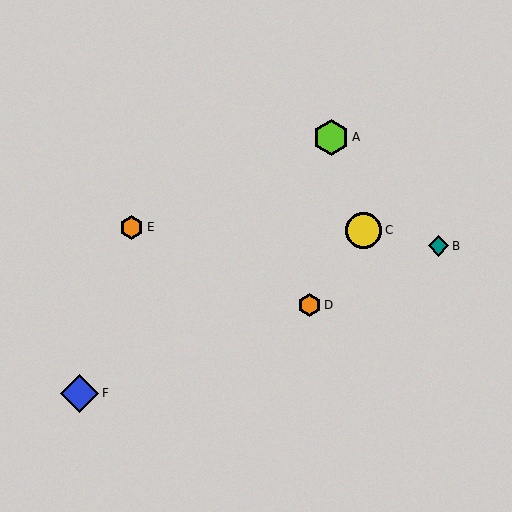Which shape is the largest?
The blue diamond (labeled F) is the largest.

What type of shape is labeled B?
Shape B is a teal diamond.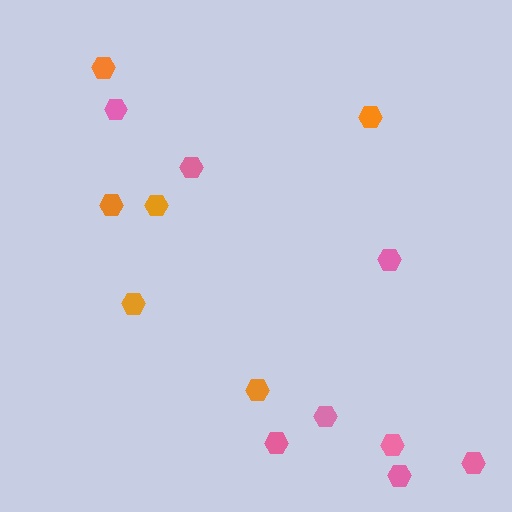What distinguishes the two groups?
There are 2 groups: one group of orange hexagons (6) and one group of pink hexagons (8).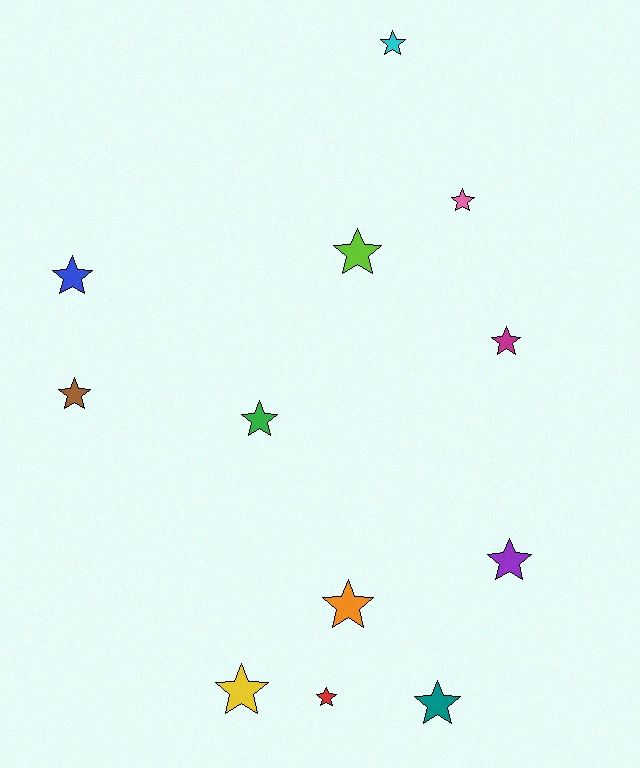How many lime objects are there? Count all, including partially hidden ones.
There is 1 lime object.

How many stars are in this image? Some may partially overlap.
There are 12 stars.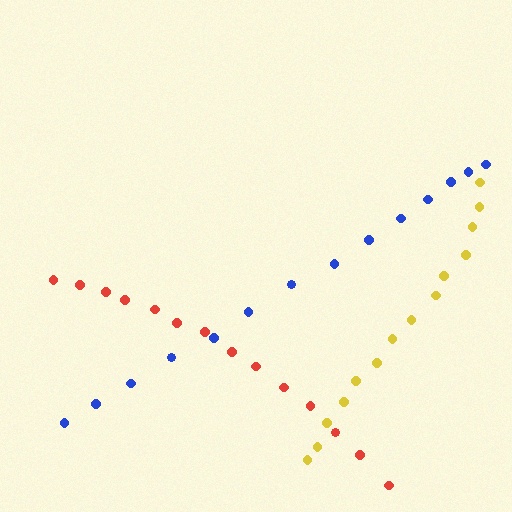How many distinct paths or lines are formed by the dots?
There are 3 distinct paths.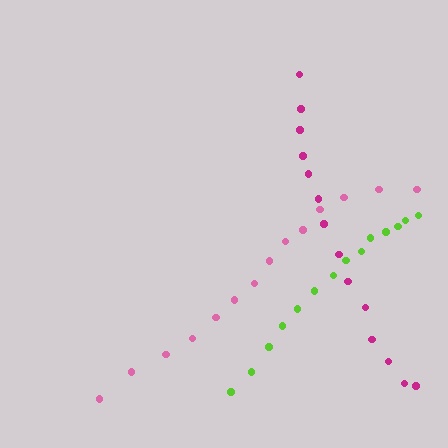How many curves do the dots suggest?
There are 3 distinct paths.